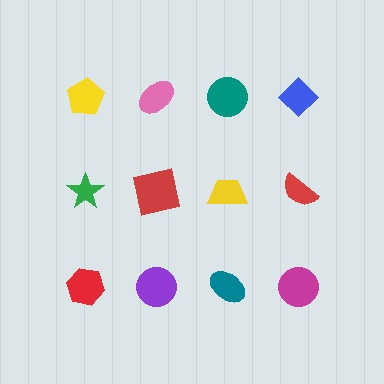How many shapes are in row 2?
4 shapes.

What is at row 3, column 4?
A magenta circle.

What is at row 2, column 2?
A red square.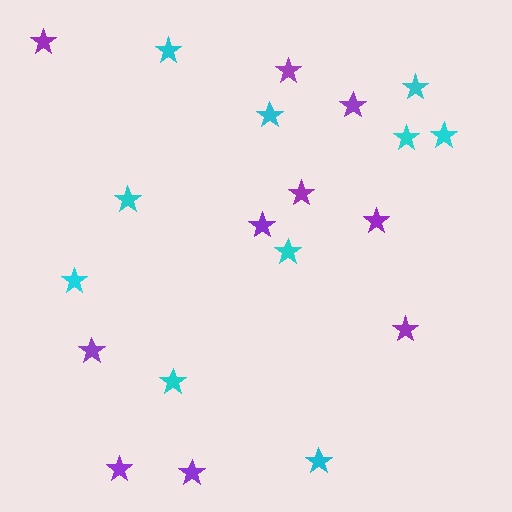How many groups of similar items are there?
There are 2 groups: one group of cyan stars (10) and one group of purple stars (10).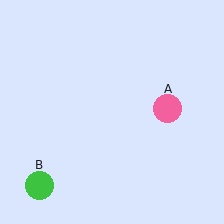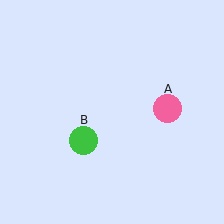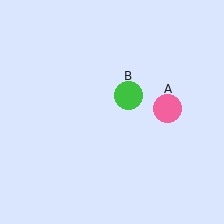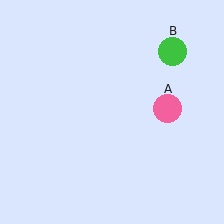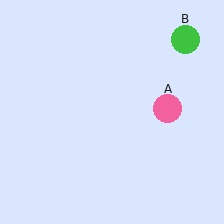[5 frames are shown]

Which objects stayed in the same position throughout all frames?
Pink circle (object A) remained stationary.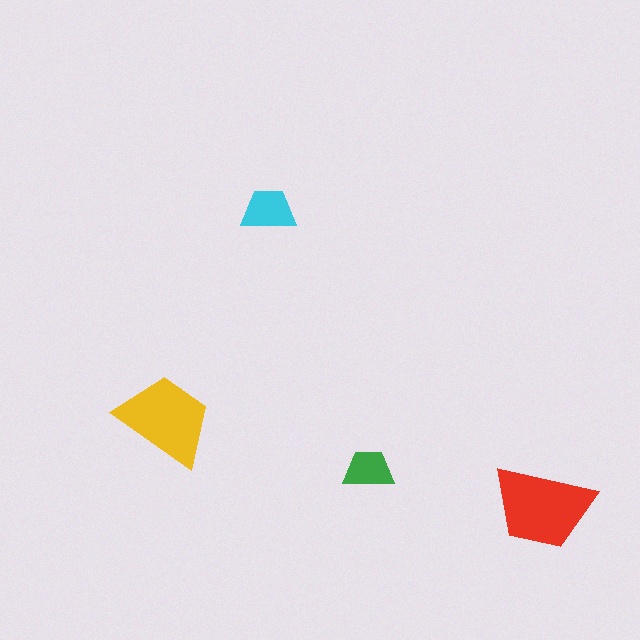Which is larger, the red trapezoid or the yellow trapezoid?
The red one.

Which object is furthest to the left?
The yellow trapezoid is leftmost.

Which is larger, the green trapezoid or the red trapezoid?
The red one.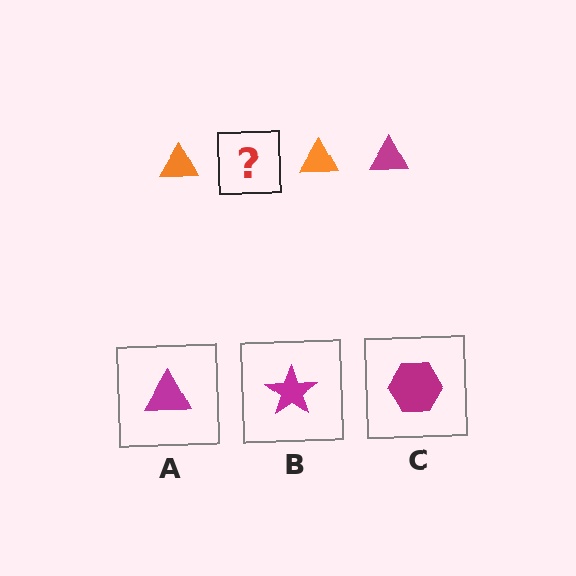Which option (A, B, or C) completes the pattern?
A.